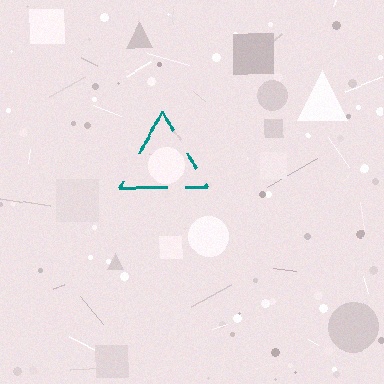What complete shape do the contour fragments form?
The contour fragments form a triangle.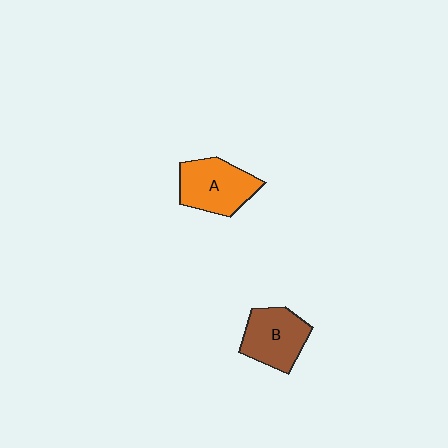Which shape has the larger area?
Shape A (orange).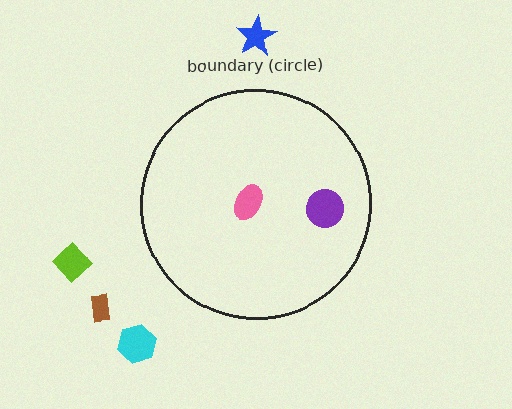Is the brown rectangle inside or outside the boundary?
Outside.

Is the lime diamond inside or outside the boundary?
Outside.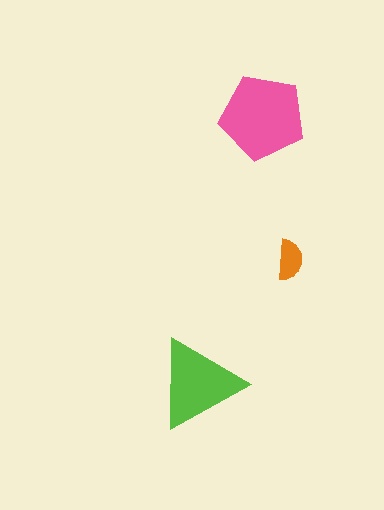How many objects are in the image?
There are 3 objects in the image.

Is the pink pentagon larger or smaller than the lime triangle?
Larger.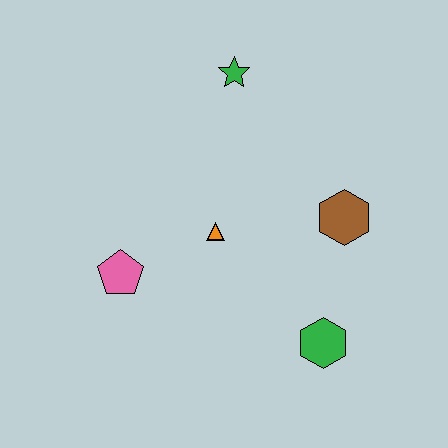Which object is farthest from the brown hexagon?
The pink pentagon is farthest from the brown hexagon.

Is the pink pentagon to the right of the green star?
No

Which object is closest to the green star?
The orange triangle is closest to the green star.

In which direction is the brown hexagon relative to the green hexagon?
The brown hexagon is above the green hexagon.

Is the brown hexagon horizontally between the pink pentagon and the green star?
No